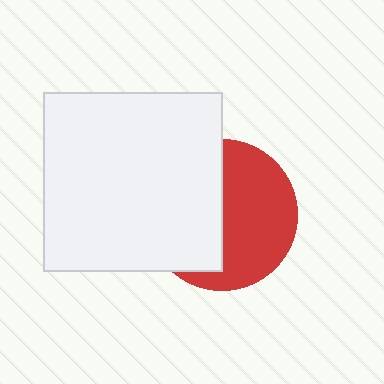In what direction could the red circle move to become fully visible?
The red circle could move right. That would shift it out from behind the white square entirely.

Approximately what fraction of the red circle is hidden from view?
Roughly 47% of the red circle is hidden behind the white square.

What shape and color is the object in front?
The object in front is a white square.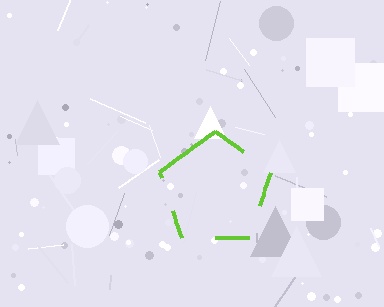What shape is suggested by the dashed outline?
The dashed outline suggests a pentagon.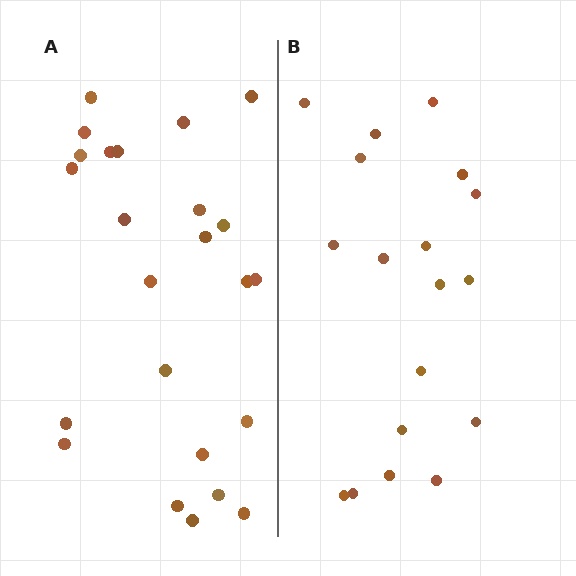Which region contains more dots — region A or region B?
Region A (the left region) has more dots.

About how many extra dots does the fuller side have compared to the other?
Region A has about 6 more dots than region B.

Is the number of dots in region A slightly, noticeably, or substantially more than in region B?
Region A has noticeably more, but not dramatically so. The ratio is roughly 1.3 to 1.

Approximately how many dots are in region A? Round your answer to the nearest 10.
About 20 dots. (The exact count is 24, which rounds to 20.)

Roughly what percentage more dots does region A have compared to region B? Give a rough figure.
About 35% more.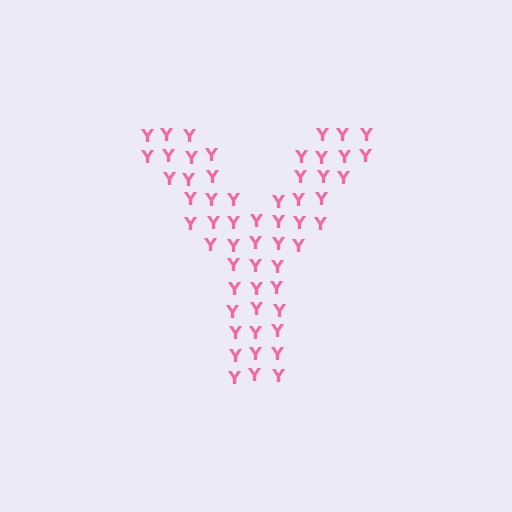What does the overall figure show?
The overall figure shows the letter Y.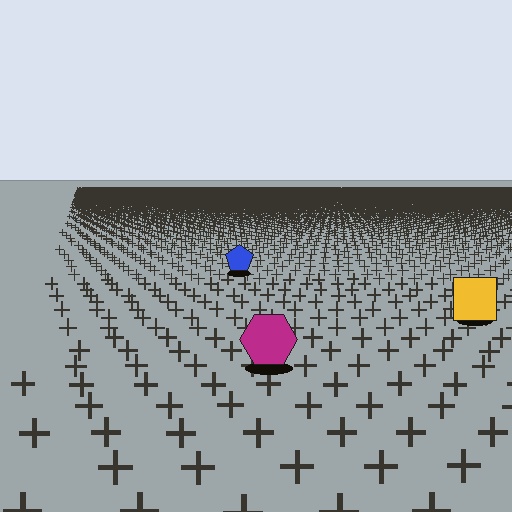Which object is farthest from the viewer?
The blue pentagon is farthest from the viewer. It appears smaller and the ground texture around it is denser.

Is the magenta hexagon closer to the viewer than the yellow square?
Yes. The magenta hexagon is closer — you can tell from the texture gradient: the ground texture is coarser near it.